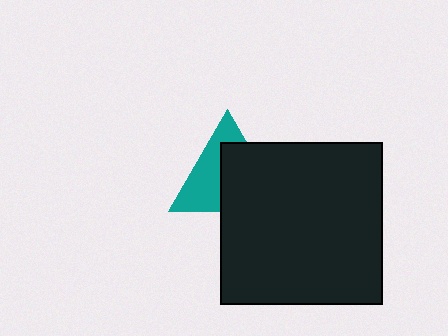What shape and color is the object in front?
The object in front is a black square.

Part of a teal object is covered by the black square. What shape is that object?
It is a triangle.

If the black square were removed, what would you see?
You would see the complete teal triangle.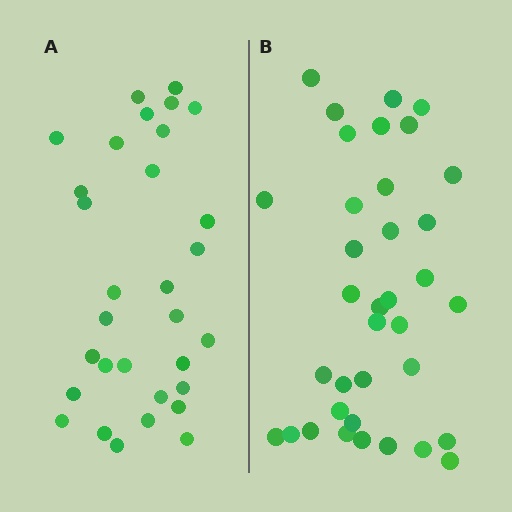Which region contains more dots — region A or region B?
Region B (the right region) has more dots.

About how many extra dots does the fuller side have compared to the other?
Region B has about 5 more dots than region A.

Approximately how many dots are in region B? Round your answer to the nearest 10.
About 40 dots. (The exact count is 36, which rounds to 40.)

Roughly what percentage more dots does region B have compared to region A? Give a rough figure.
About 15% more.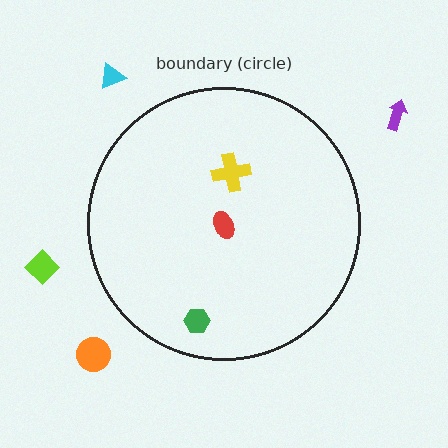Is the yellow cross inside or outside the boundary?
Inside.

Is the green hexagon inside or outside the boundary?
Inside.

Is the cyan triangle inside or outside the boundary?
Outside.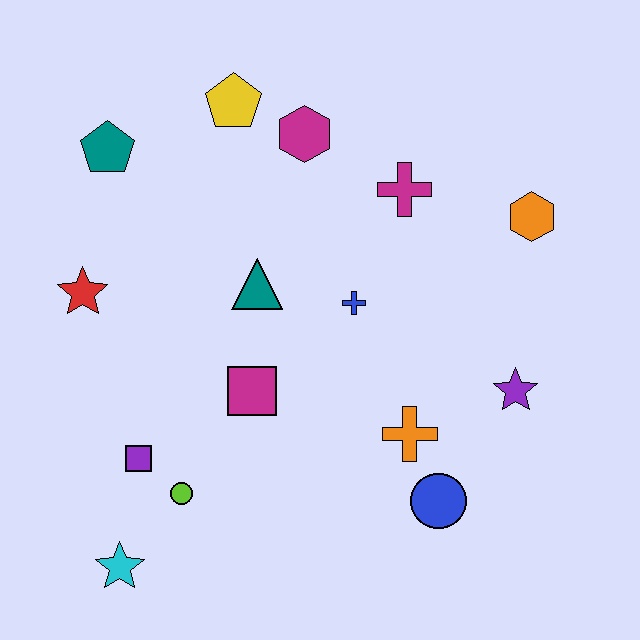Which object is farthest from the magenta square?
The orange hexagon is farthest from the magenta square.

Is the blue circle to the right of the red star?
Yes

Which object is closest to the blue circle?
The orange cross is closest to the blue circle.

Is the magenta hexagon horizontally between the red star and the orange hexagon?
Yes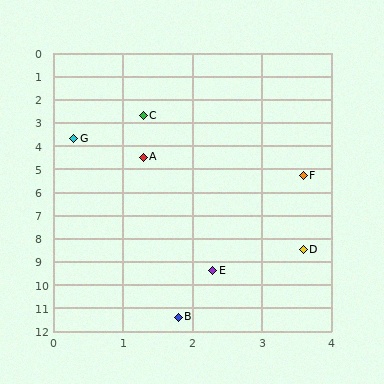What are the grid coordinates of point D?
Point D is at approximately (3.6, 8.5).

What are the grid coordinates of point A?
Point A is at approximately (1.3, 4.5).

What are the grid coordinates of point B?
Point B is at approximately (1.8, 11.4).